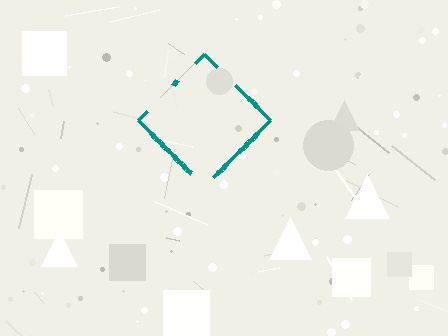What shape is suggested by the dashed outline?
The dashed outline suggests a diamond.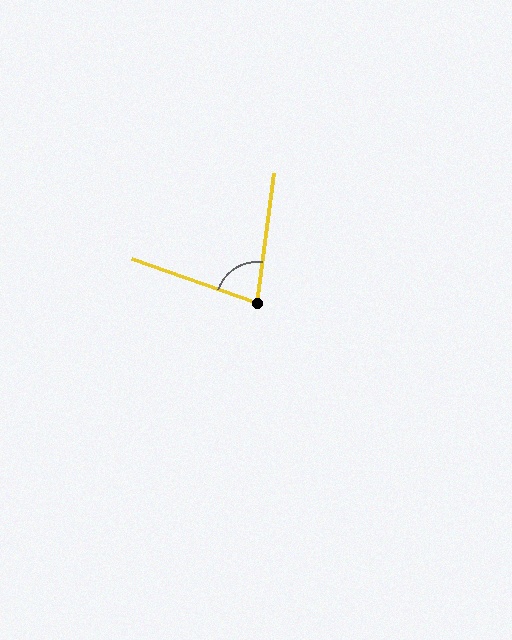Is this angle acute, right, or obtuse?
It is acute.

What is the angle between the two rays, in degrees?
Approximately 78 degrees.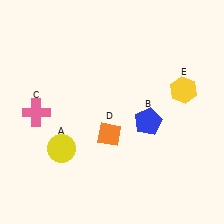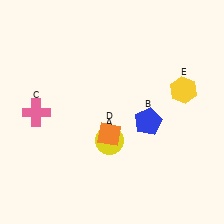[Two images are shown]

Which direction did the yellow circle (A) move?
The yellow circle (A) moved right.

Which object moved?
The yellow circle (A) moved right.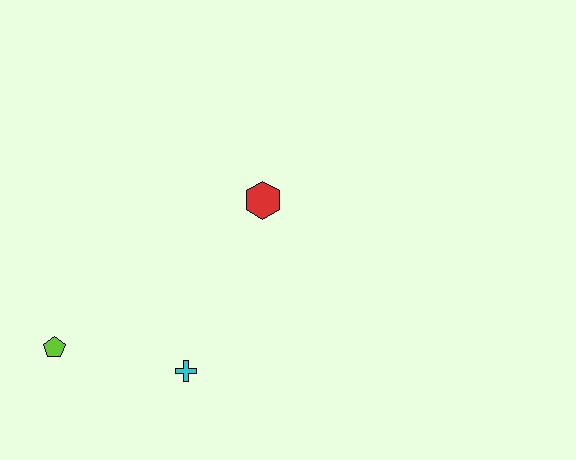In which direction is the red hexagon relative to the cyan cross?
The red hexagon is above the cyan cross.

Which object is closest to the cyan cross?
The lime pentagon is closest to the cyan cross.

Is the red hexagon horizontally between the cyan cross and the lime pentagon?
No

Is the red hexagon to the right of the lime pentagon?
Yes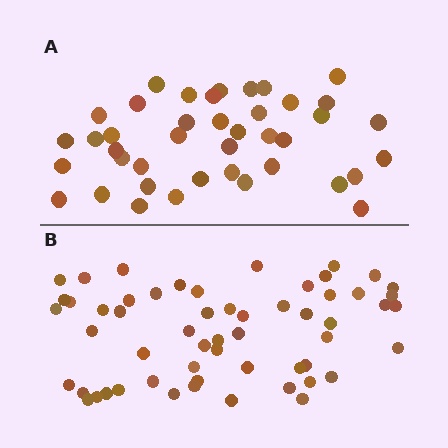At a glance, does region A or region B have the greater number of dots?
Region B (the bottom region) has more dots.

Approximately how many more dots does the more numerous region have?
Region B has approximately 15 more dots than region A.